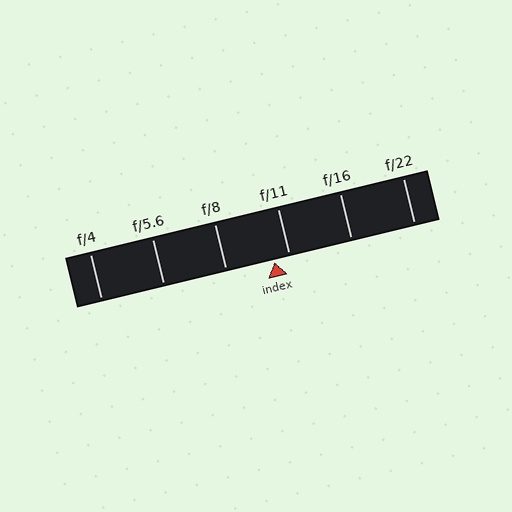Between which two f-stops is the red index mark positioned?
The index mark is between f/8 and f/11.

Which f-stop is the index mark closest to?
The index mark is closest to f/11.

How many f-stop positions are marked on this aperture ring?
There are 6 f-stop positions marked.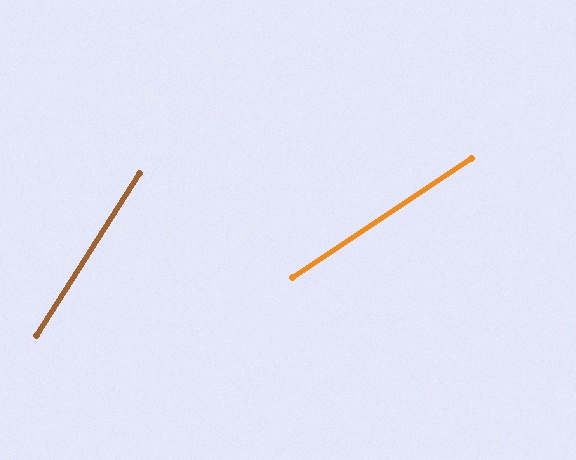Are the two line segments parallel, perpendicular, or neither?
Neither parallel nor perpendicular — they differ by about 24°.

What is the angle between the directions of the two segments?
Approximately 24 degrees.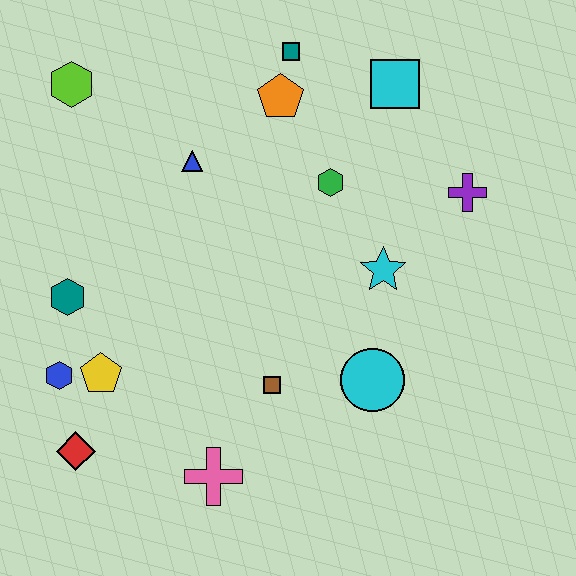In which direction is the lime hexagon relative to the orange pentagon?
The lime hexagon is to the left of the orange pentagon.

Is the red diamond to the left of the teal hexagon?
No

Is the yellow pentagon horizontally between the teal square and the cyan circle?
No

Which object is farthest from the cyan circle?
The lime hexagon is farthest from the cyan circle.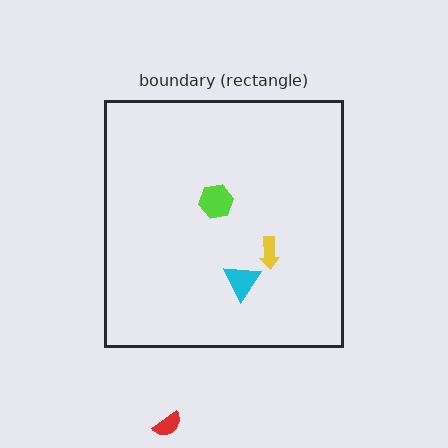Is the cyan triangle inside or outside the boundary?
Inside.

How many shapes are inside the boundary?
3 inside, 1 outside.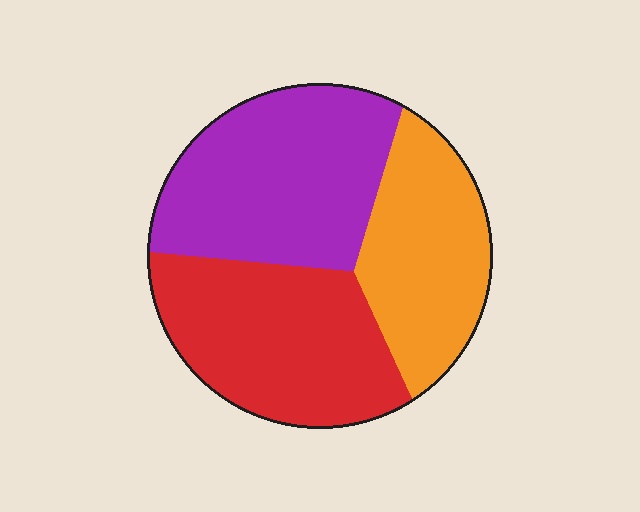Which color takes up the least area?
Orange, at roughly 30%.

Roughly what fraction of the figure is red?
Red covers around 35% of the figure.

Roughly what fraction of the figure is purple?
Purple takes up about three eighths (3/8) of the figure.